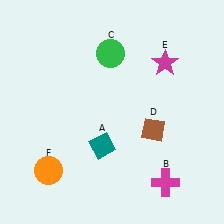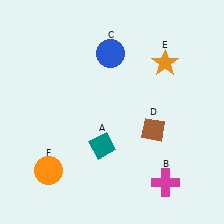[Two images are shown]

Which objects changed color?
C changed from green to blue. E changed from magenta to orange.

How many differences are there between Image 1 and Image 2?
There are 2 differences between the two images.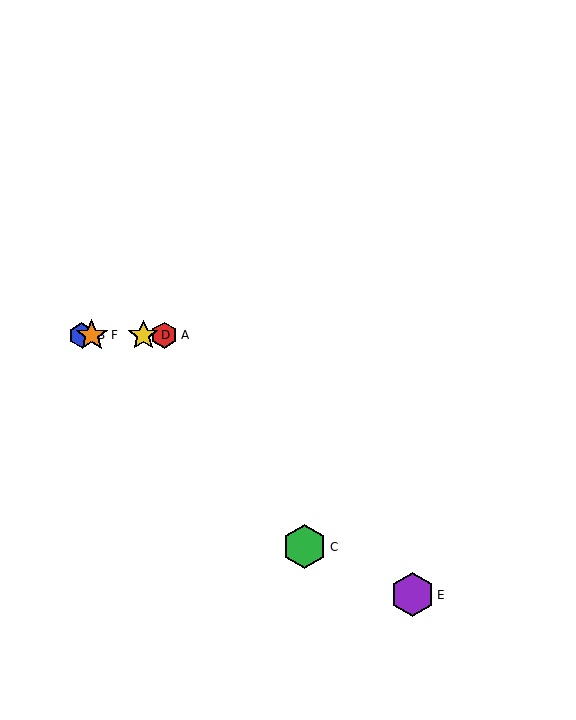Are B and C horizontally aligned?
No, B is at y≈335 and C is at y≈547.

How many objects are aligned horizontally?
4 objects (A, B, D, F) are aligned horizontally.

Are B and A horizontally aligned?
Yes, both are at y≈335.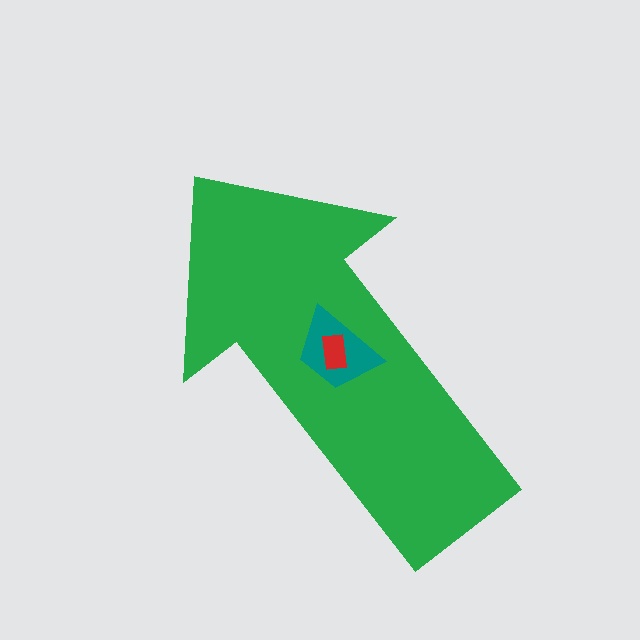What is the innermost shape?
The red rectangle.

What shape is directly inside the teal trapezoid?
The red rectangle.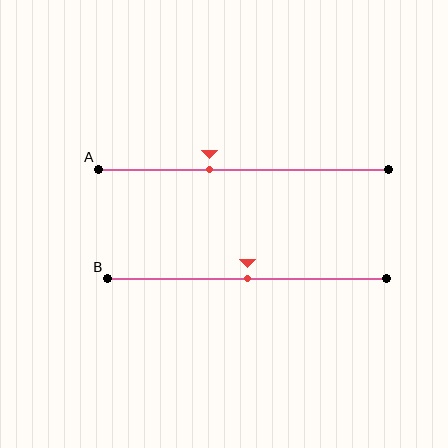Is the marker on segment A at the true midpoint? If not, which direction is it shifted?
No, the marker on segment A is shifted to the left by about 12% of the segment length.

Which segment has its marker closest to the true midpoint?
Segment B has its marker closest to the true midpoint.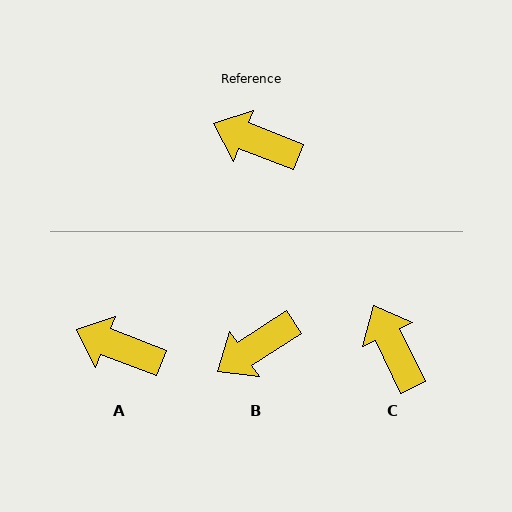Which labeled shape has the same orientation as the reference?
A.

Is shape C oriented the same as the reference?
No, it is off by about 43 degrees.